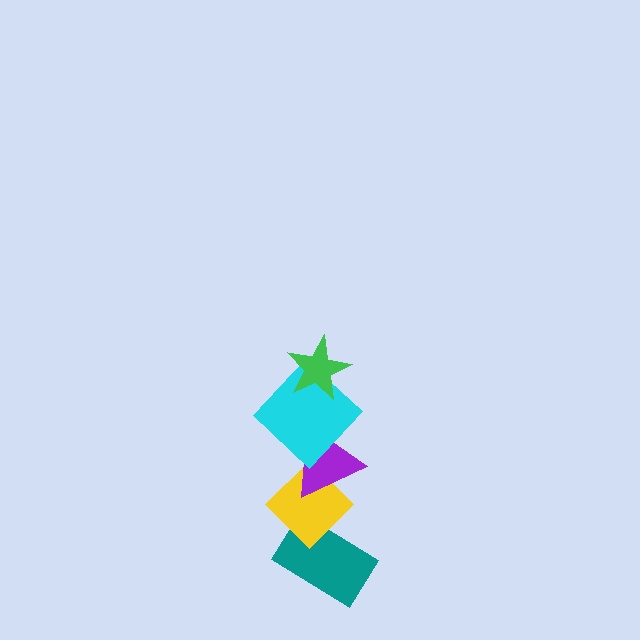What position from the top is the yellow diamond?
The yellow diamond is 4th from the top.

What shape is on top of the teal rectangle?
The yellow diamond is on top of the teal rectangle.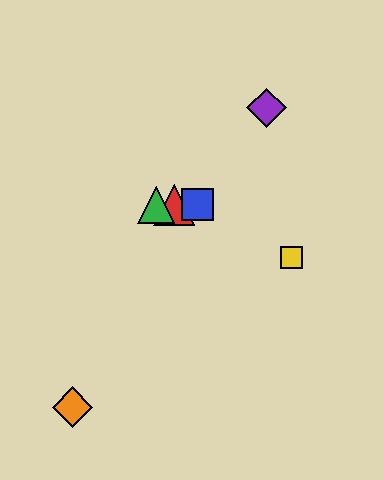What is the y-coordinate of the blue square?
The blue square is at y≈205.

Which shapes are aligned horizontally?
The red triangle, the blue square, the green triangle are aligned horizontally.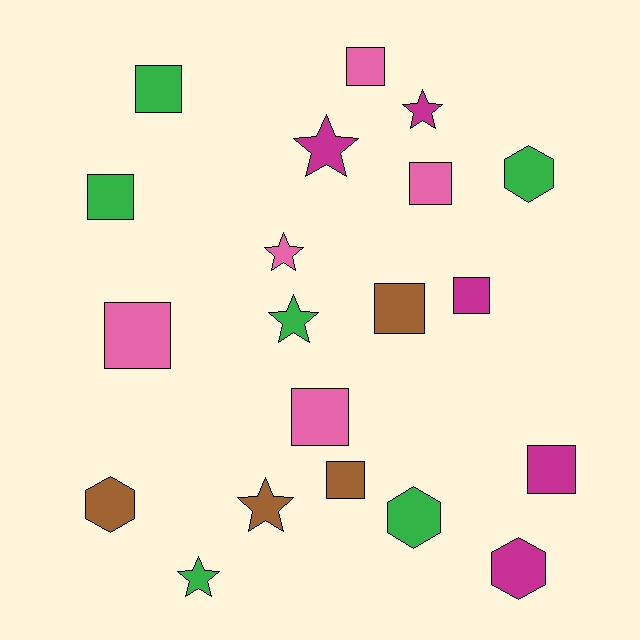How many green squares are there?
There are 2 green squares.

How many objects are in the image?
There are 20 objects.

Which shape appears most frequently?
Square, with 10 objects.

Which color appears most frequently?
Green, with 6 objects.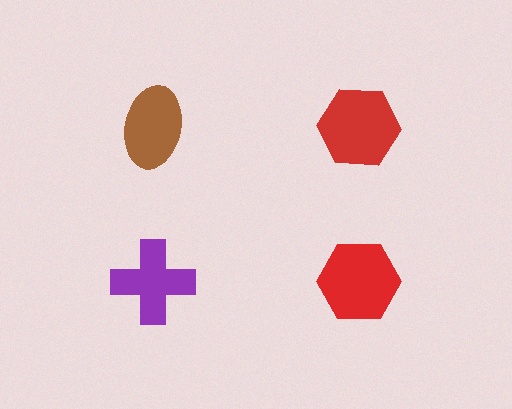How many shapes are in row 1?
2 shapes.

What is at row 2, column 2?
A red hexagon.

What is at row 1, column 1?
A brown ellipse.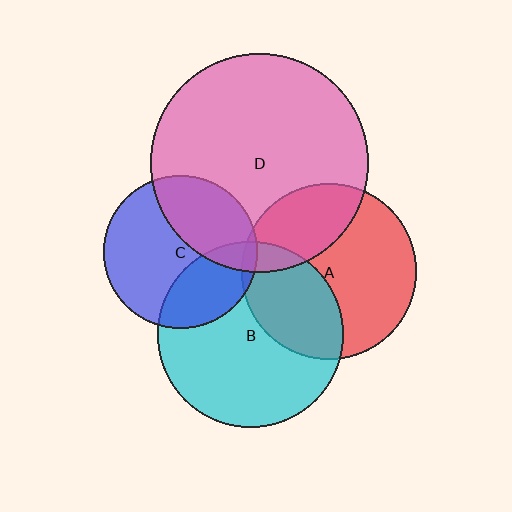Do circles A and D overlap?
Yes.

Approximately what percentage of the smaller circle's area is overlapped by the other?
Approximately 30%.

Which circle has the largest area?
Circle D (pink).